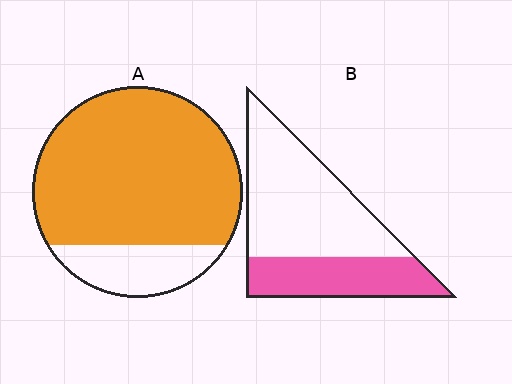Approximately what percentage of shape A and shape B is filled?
A is approximately 80% and B is approximately 35%.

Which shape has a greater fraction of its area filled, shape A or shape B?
Shape A.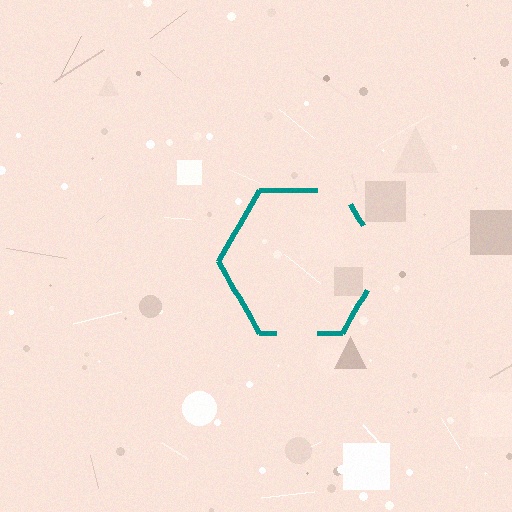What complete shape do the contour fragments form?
The contour fragments form a hexagon.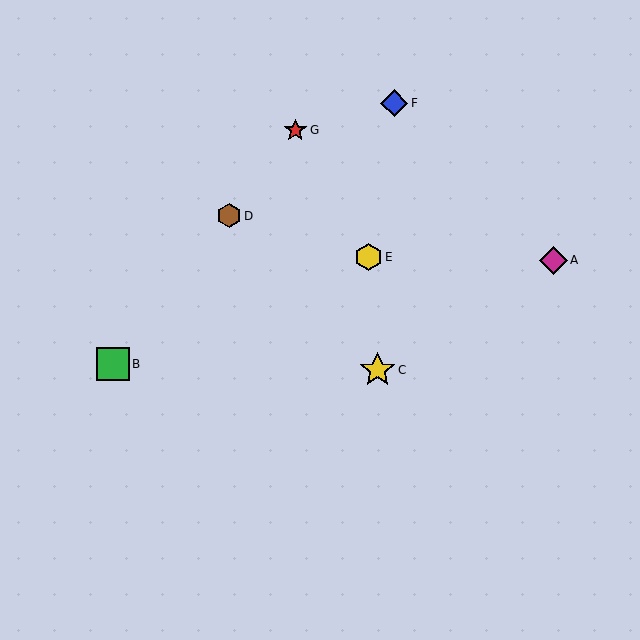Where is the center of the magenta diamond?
The center of the magenta diamond is at (553, 260).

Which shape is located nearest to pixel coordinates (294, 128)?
The red star (labeled G) at (295, 130) is nearest to that location.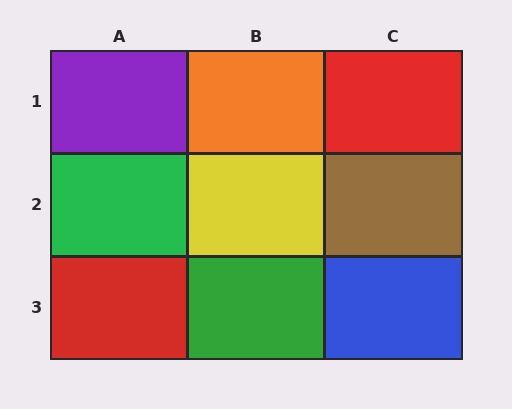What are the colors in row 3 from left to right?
Red, green, blue.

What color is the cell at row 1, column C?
Red.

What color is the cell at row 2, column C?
Brown.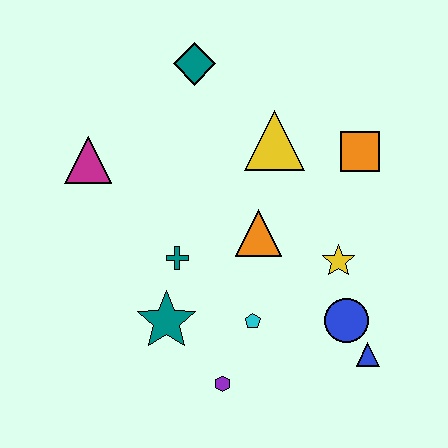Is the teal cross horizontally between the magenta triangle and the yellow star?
Yes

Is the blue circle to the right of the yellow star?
Yes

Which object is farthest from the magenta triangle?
The blue triangle is farthest from the magenta triangle.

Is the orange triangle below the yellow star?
No